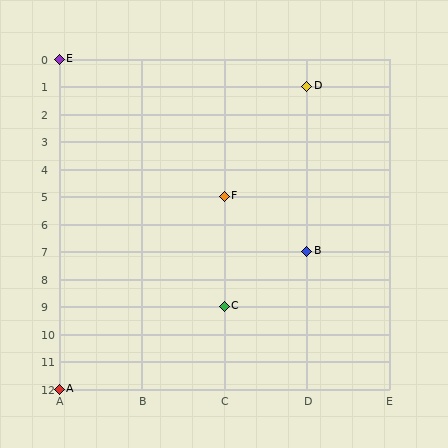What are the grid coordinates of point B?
Point B is at grid coordinates (D, 7).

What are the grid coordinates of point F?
Point F is at grid coordinates (C, 5).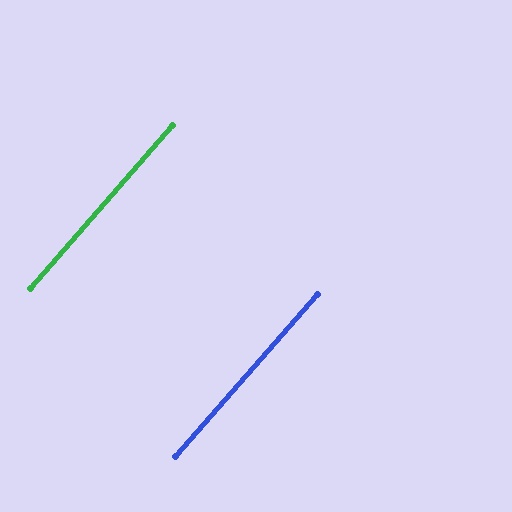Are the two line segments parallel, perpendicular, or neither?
Parallel — their directions differ by only 0.0°.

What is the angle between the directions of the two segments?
Approximately 0 degrees.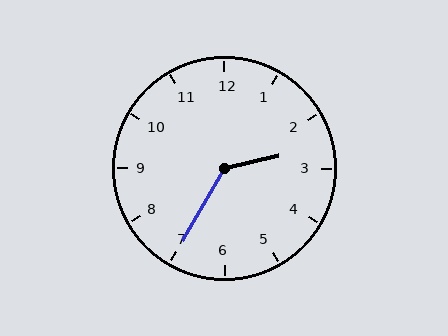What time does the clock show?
2:35.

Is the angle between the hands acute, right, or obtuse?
It is obtuse.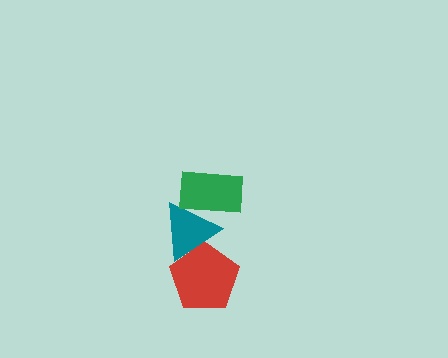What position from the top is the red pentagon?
The red pentagon is 3rd from the top.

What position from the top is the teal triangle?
The teal triangle is 2nd from the top.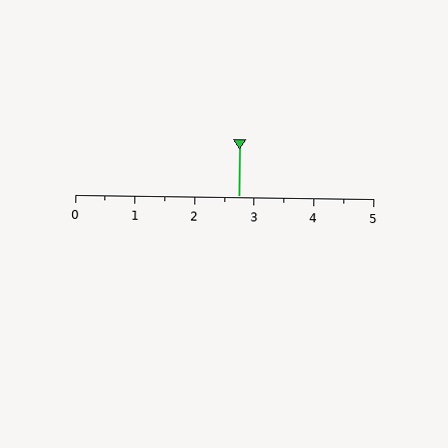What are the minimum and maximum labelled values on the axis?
The axis runs from 0 to 5.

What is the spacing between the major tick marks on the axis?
The major ticks are spaced 1 apart.